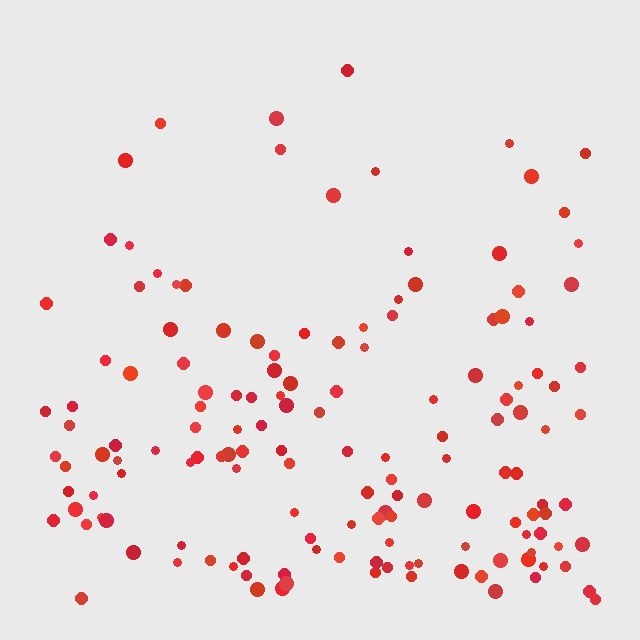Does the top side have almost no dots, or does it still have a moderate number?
Still a moderate number, just noticeably fewer than the bottom.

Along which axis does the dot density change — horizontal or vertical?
Vertical.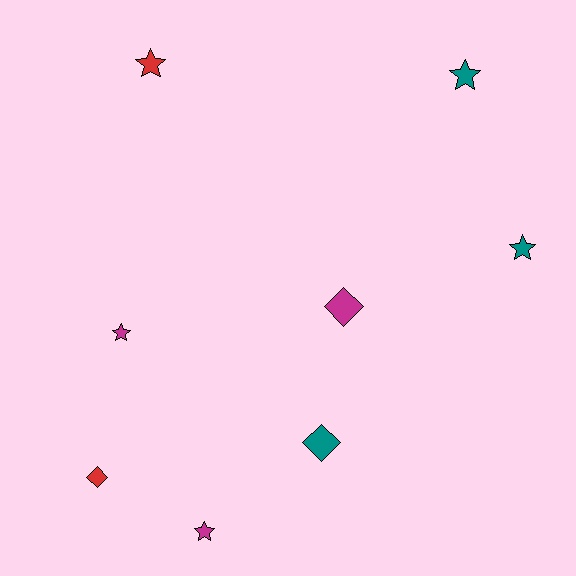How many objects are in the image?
There are 8 objects.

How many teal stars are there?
There are 2 teal stars.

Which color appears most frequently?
Teal, with 3 objects.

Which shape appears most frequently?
Star, with 5 objects.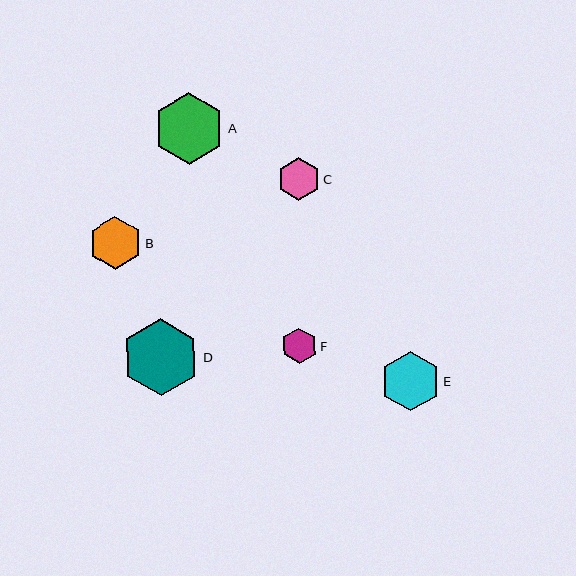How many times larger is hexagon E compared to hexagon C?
Hexagon E is approximately 1.4 times the size of hexagon C.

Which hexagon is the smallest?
Hexagon F is the smallest with a size of approximately 36 pixels.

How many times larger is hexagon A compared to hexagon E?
Hexagon A is approximately 1.2 times the size of hexagon E.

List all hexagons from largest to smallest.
From largest to smallest: D, A, E, B, C, F.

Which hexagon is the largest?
Hexagon D is the largest with a size of approximately 77 pixels.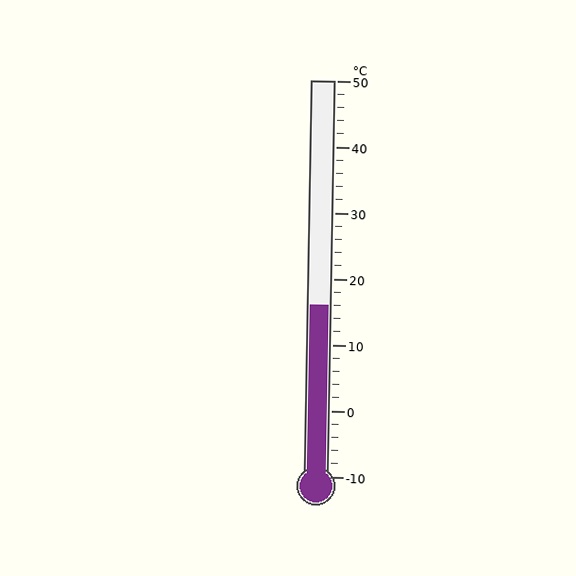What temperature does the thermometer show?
The thermometer shows approximately 16°C.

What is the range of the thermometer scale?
The thermometer scale ranges from -10°C to 50°C.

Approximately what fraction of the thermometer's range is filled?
The thermometer is filled to approximately 45% of its range.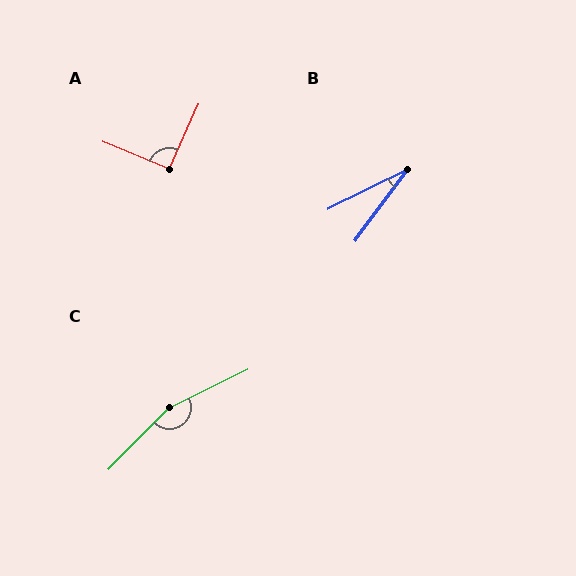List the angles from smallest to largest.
B (27°), A (92°), C (161°).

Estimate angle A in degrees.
Approximately 92 degrees.